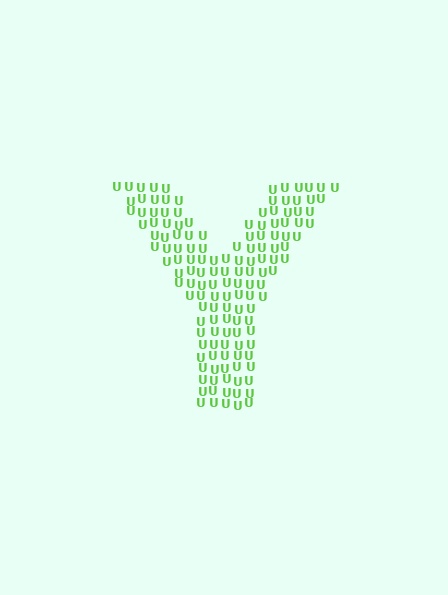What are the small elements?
The small elements are letter U's.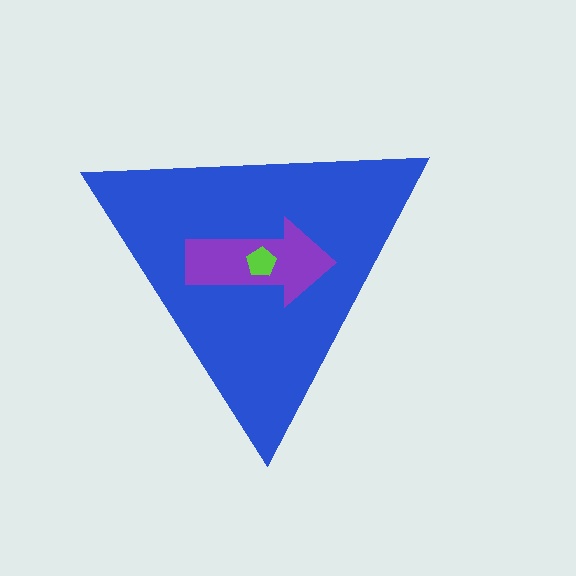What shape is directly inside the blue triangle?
The purple arrow.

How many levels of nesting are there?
3.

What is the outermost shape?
The blue triangle.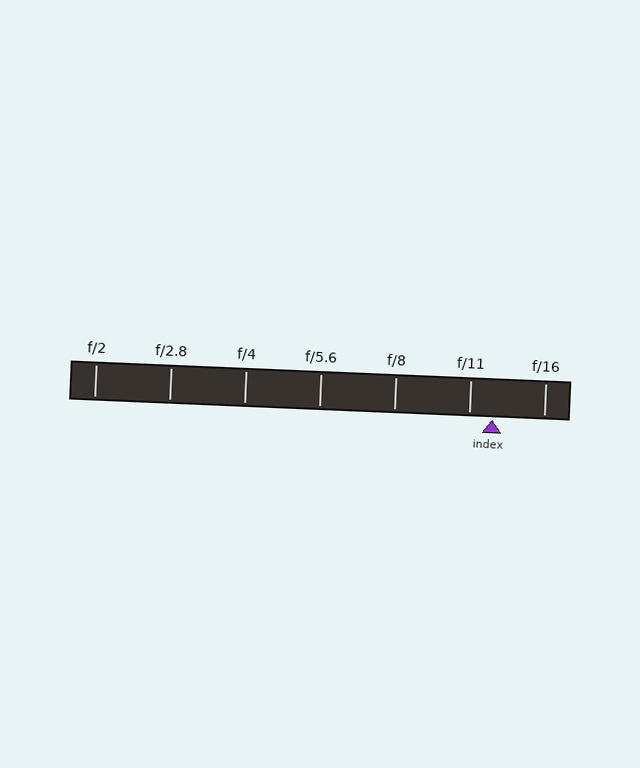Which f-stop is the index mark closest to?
The index mark is closest to f/11.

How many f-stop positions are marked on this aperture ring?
There are 7 f-stop positions marked.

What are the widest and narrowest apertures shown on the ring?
The widest aperture shown is f/2 and the narrowest is f/16.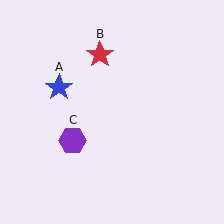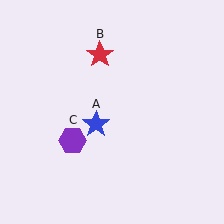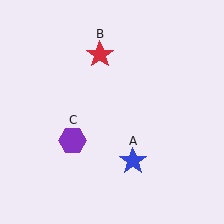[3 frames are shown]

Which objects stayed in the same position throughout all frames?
Red star (object B) and purple hexagon (object C) remained stationary.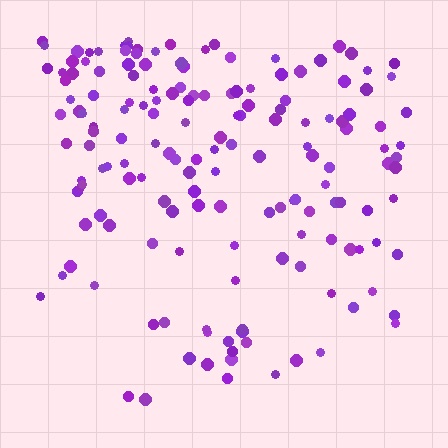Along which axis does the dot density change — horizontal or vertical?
Vertical.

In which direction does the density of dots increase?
From bottom to top, with the top side densest.